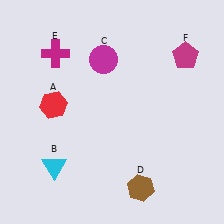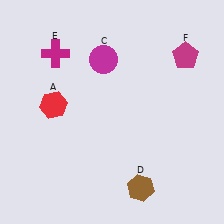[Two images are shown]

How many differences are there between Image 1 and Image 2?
There is 1 difference between the two images.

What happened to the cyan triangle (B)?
The cyan triangle (B) was removed in Image 2. It was in the bottom-left area of Image 1.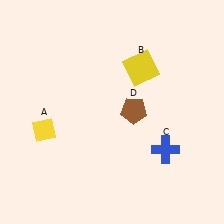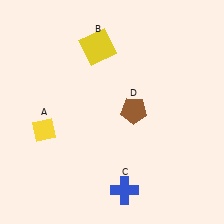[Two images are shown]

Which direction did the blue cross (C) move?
The blue cross (C) moved left.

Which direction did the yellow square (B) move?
The yellow square (B) moved left.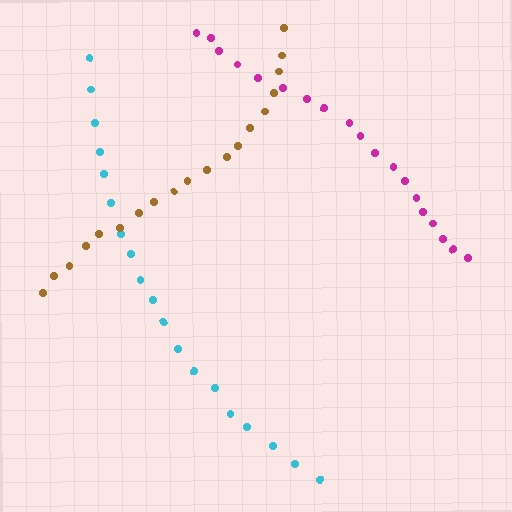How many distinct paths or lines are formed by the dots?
There are 3 distinct paths.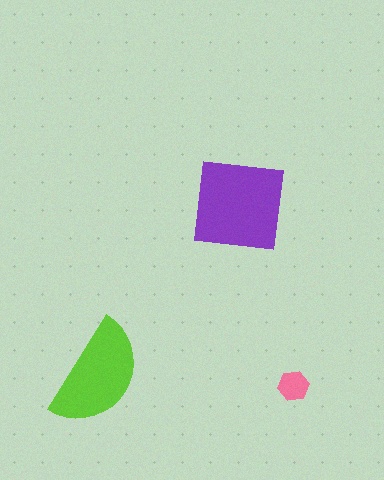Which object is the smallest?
The pink hexagon.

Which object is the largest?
The purple square.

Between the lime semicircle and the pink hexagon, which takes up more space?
The lime semicircle.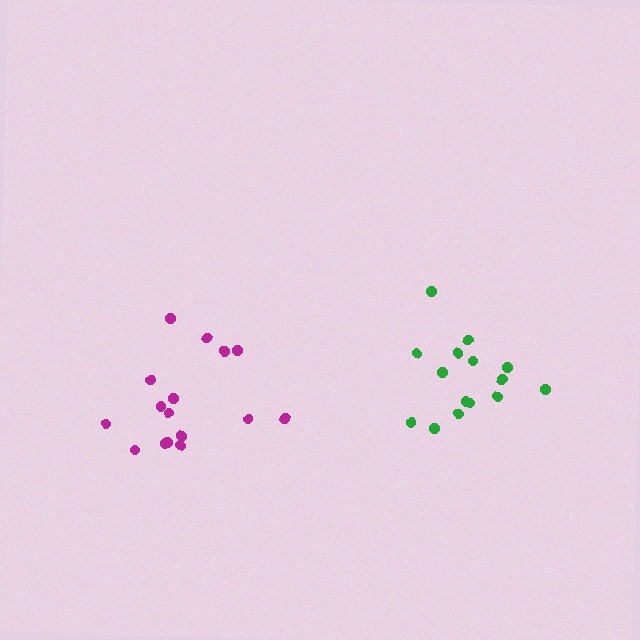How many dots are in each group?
Group 1: 16 dots, Group 2: 15 dots (31 total).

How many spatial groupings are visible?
There are 2 spatial groupings.